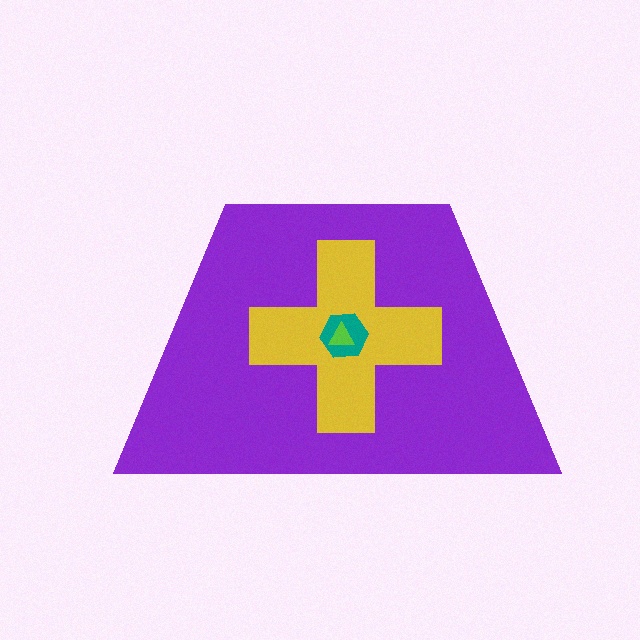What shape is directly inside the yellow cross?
The teal hexagon.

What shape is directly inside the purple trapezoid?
The yellow cross.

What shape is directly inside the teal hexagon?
The lime triangle.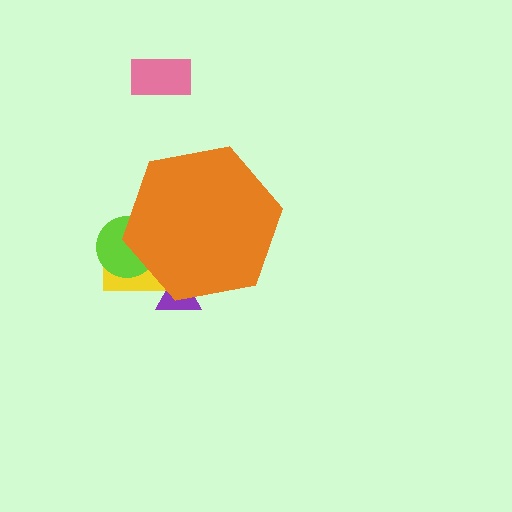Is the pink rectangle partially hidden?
No, the pink rectangle is fully visible.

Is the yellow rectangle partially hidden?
Yes, the yellow rectangle is partially hidden behind the orange hexagon.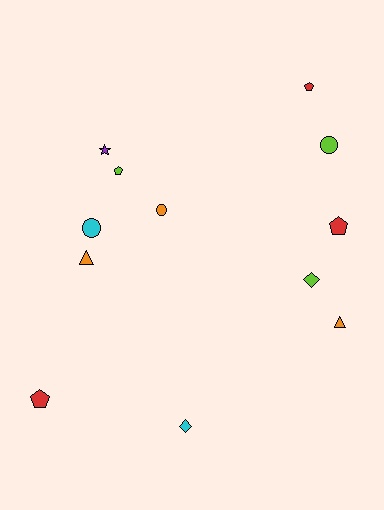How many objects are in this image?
There are 12 objects.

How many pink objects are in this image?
There are no pink objects.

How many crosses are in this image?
There are no crosses.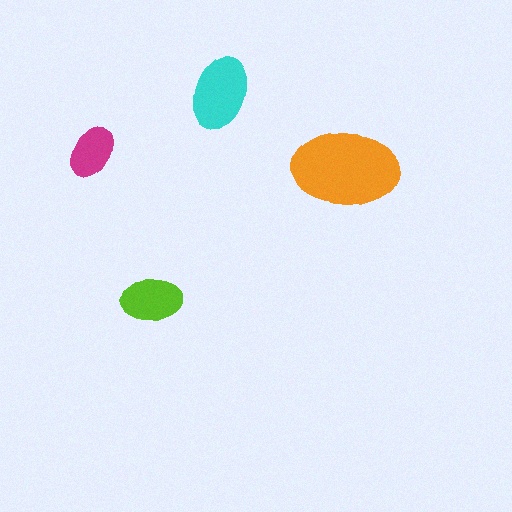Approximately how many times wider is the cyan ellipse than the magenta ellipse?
About 1.5 times wider.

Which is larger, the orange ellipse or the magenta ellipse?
The orange one.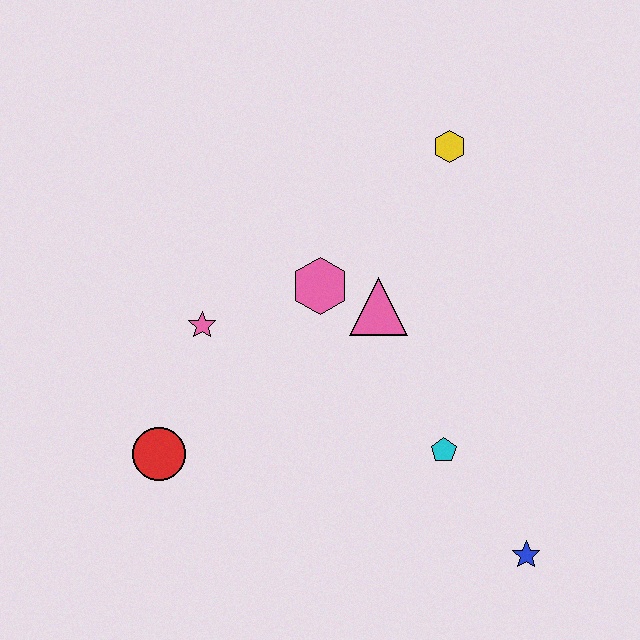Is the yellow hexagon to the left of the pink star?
No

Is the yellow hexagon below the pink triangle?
No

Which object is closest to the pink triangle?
The pink hexagon is closest to the pink triangle.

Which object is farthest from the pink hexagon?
The blue star is farthest from the pink hexagon.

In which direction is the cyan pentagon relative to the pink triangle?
The cyan pentagon is below the pink triangle.